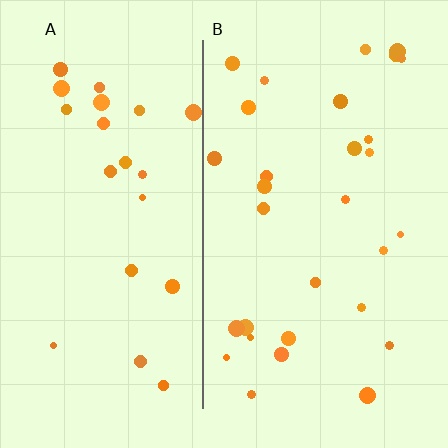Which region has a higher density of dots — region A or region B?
B (the right).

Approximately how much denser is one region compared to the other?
Approximately 1.3× — region B over region A.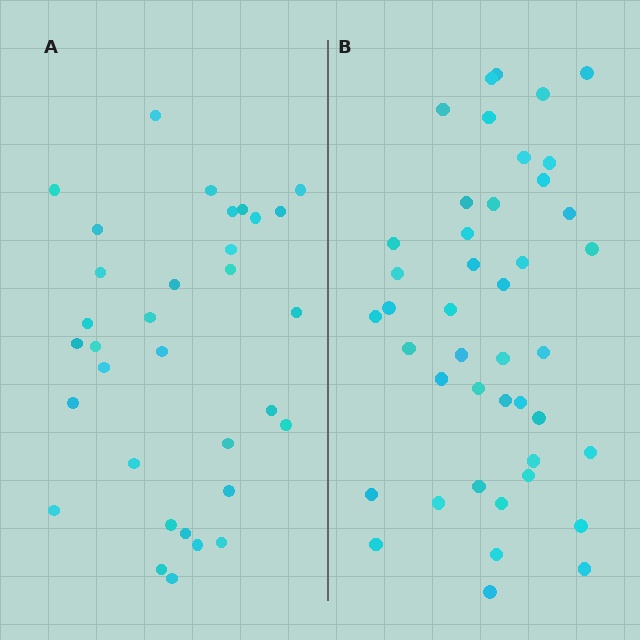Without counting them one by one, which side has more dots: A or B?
Region B (the right region) has more dots.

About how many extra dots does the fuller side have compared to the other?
Region B has roughly 10 or so more dots than region A.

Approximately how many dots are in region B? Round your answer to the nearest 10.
About 40 dots. (The exact count is 43, which rounds to 40.)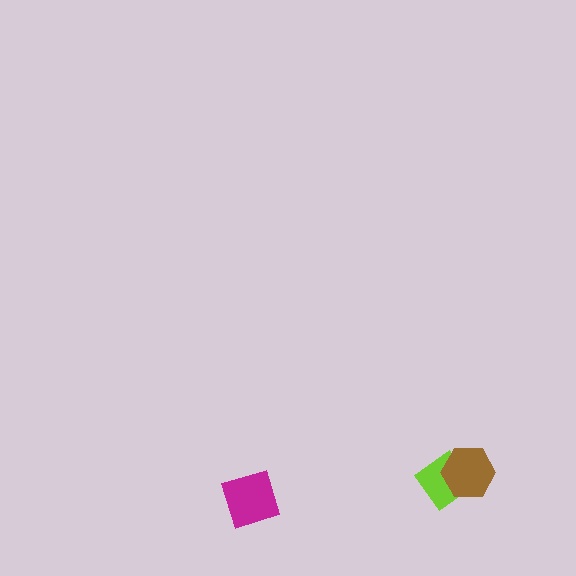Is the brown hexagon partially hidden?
No, no other shape covers it.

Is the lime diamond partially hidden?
Yes, it is partially covered by another shape.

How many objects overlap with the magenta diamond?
0 objects overlap with the magenta diamond.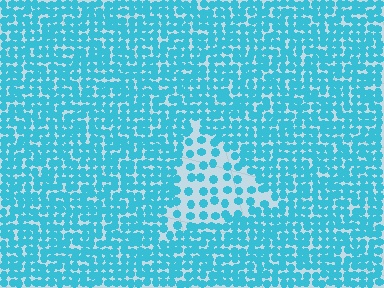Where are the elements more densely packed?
The elements are more densely packed outside the triangle boundary.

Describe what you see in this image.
The image contains small cyan elements arranged at two different densities. A triangle-shaped region is visible where the elements are less densely packed than the surrounding area.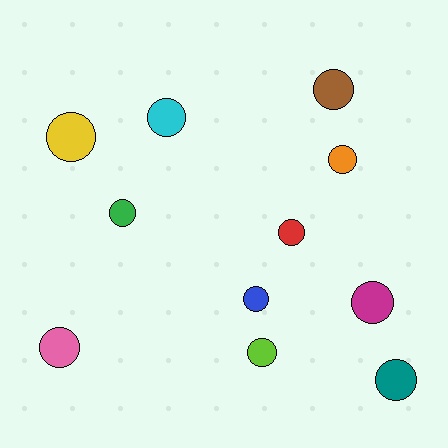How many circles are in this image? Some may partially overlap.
There are 11 circles.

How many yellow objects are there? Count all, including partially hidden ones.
There is 1 yellow object.